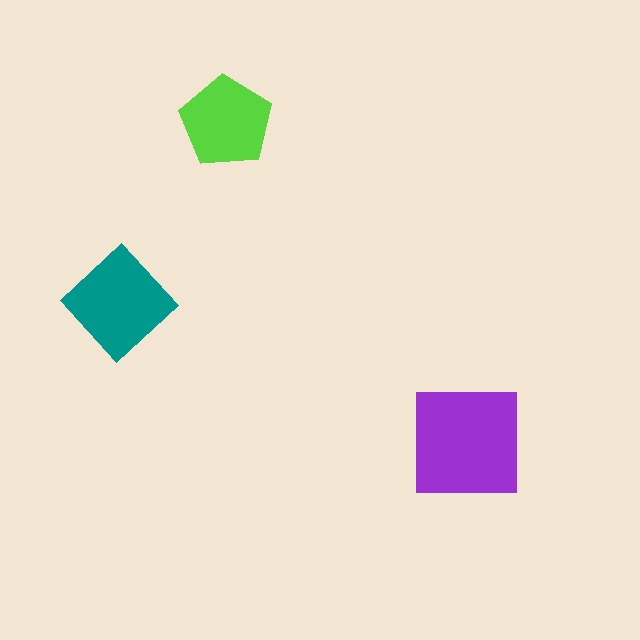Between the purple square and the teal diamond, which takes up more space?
The purple square.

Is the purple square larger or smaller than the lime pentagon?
Larger.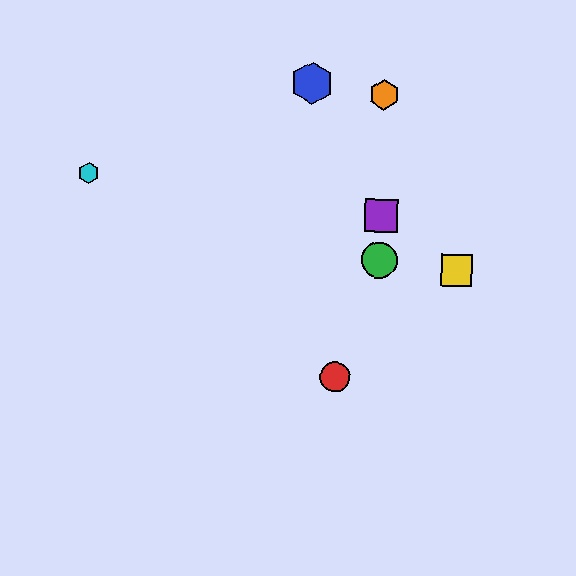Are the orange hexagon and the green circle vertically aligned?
Yes, both are at x≈384.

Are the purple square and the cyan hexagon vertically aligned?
No, the purple square is at x≈381 and the cyan hexagon is at x≈89.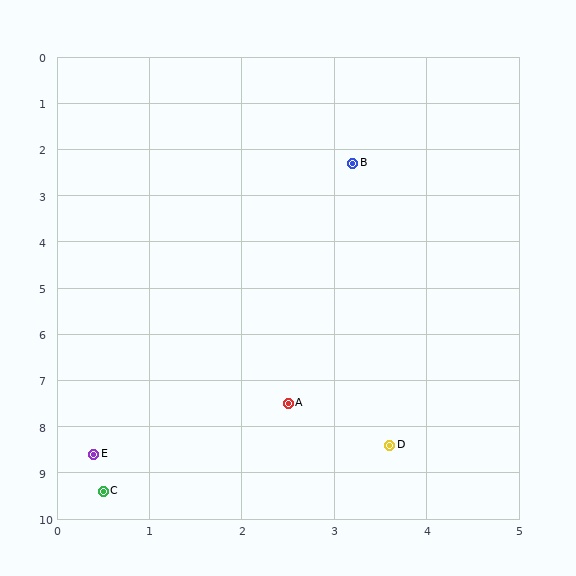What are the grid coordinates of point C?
Point C is at approximately (0.5, 9.4).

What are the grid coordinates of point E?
Point E is at approximately (0.4, 8.6).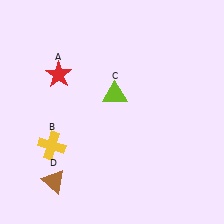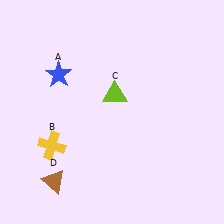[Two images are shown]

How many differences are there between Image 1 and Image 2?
There is 1 difference between the two images.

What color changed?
The star (A) changed from red in Image 1 to blue in Image 2.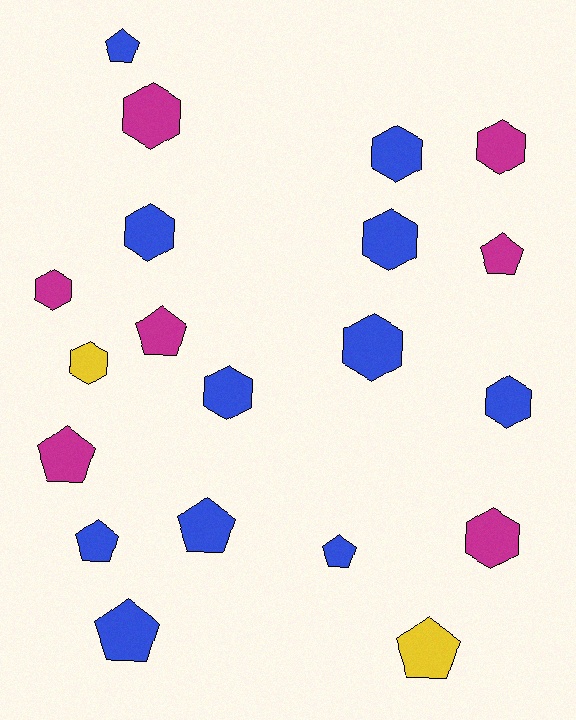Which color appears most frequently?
Blue, with 11 objects.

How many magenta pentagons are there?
There are 3 magenta pentagons.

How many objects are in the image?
There are 20 objects.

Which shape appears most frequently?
Hexagon, with 11 objects.